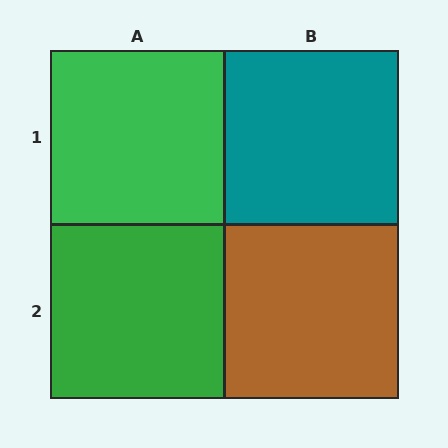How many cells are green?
2 cells are green.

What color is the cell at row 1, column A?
Green.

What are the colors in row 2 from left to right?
Green, brown.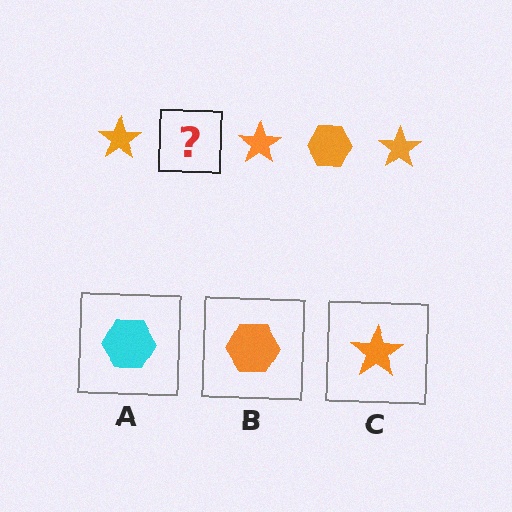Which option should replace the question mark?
Option B.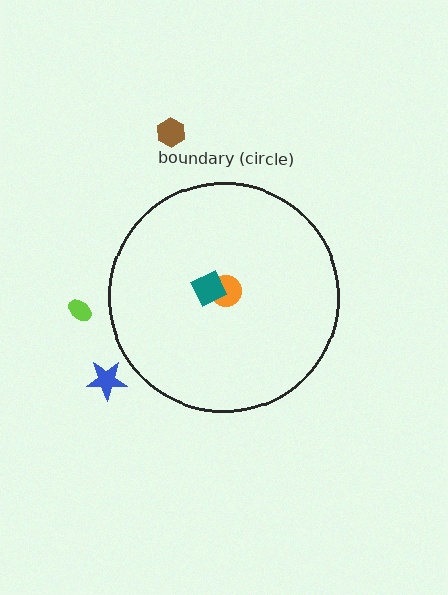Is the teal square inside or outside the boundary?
Inside.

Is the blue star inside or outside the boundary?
Outside.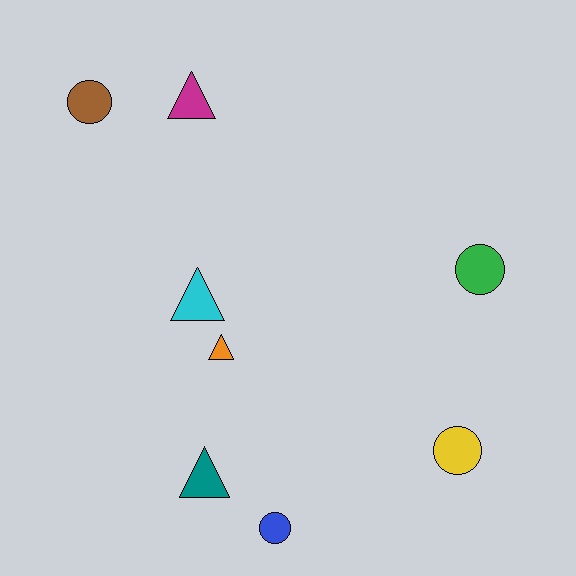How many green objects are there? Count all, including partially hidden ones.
There is 1 green object.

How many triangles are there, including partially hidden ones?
There are 4 triangles.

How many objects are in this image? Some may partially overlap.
There are 8 objects.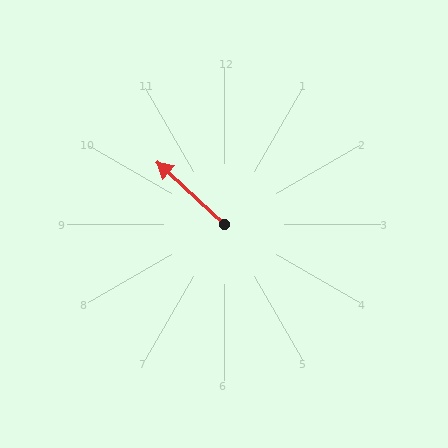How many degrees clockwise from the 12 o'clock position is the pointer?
Approximately 313 degrees.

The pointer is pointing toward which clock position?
Roughly 10 o'clock.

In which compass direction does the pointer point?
Northwest.